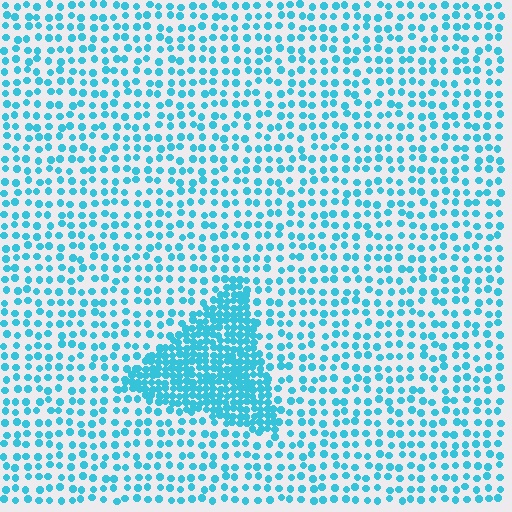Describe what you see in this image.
The image contains small cyan elements arranged at two different densities. A triangle-shaped region is visible where the elements are more densely packed than the surrounding area.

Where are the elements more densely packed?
The elements are more densely packed inside the triangle boundary.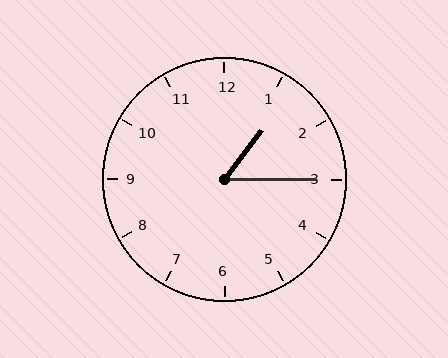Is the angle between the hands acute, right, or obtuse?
It is acute.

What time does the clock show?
1:15.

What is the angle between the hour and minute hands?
Approximately 52 degrees.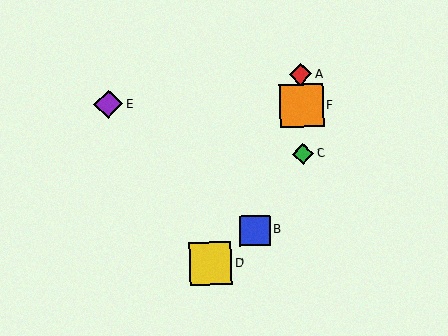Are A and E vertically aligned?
No, A is at x≈301 and E is at x≈108.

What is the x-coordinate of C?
Object C is at x≈303.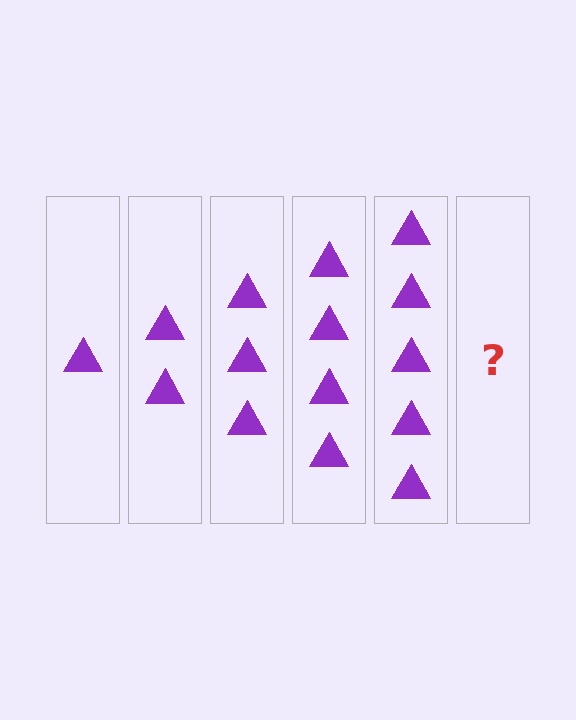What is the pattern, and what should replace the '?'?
The pattern is that each step adds one more triangle. The '?' should be 6 triangles.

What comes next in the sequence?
The next element should be 6 triangles.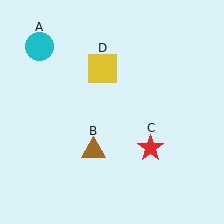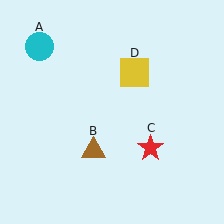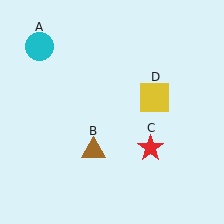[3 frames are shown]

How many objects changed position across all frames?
1 object changed position: yellow square (object D).